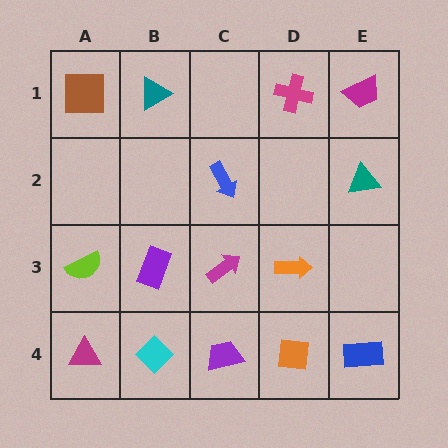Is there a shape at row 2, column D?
No, that cell is empty.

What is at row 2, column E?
A teal triangle.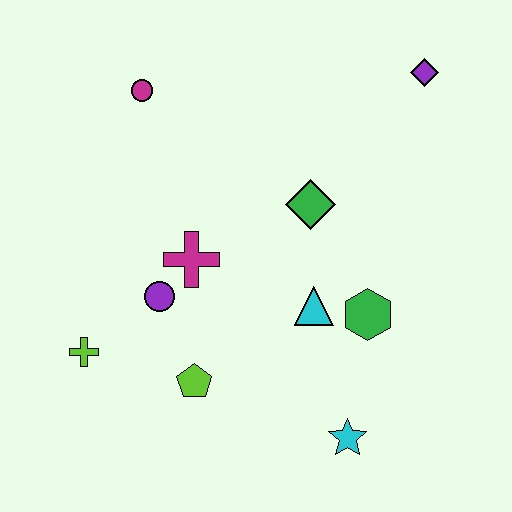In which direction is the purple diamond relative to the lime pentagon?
The purple diamond is above the lime pentagon.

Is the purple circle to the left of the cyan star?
Yes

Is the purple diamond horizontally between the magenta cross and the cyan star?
No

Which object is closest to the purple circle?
The magenta cross is closest to the purple circle.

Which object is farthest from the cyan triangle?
The magenta circle is farthest from the cyan triangle.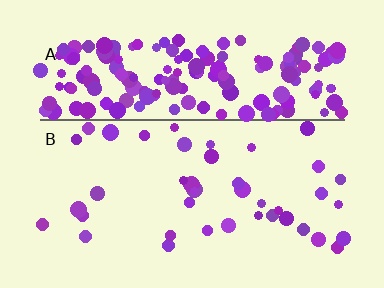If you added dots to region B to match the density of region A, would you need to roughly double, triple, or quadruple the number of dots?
Approximately quadruple.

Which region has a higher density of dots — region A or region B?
A (the top).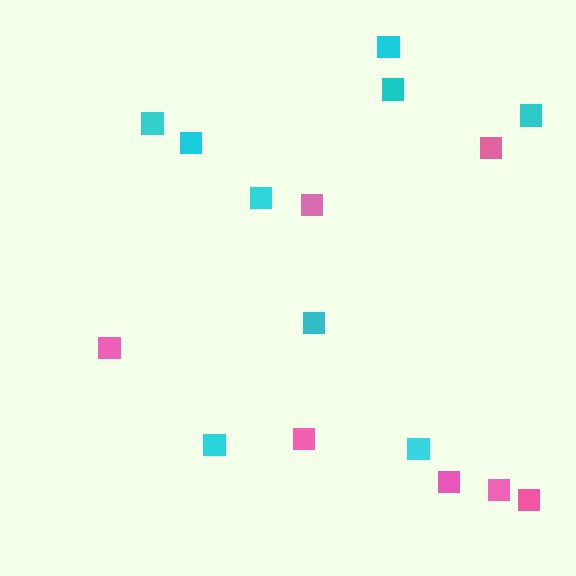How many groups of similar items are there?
There are 2 groups: one group of pink squares (7) and one group of cyan squares (9).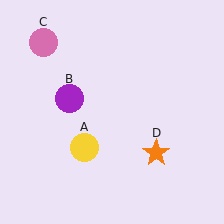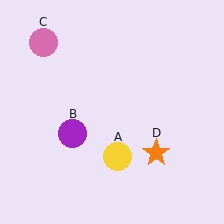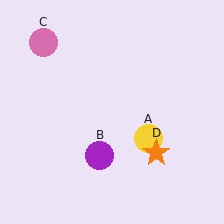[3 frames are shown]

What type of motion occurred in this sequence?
The yellow circle (object A), purple circle (object B) rotated counterclockwise around the center of the scene.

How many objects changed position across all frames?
2 objects changed position: yellow circle (object A), purple circle (object B).